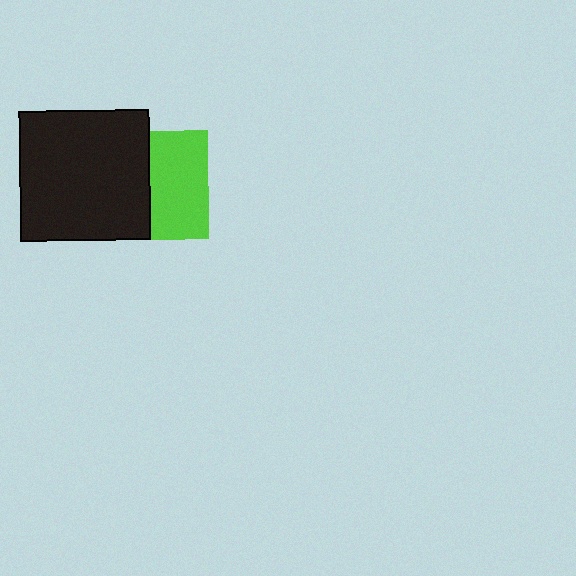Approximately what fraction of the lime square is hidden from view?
Roughly 46% of the lime square is hidden behind the black square.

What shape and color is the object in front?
The object in front is a black square.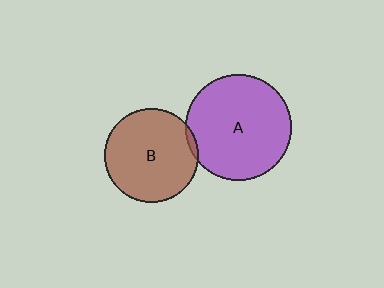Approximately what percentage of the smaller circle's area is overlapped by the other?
Approximately 5%.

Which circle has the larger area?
Circle A (purple).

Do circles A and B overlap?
Yes.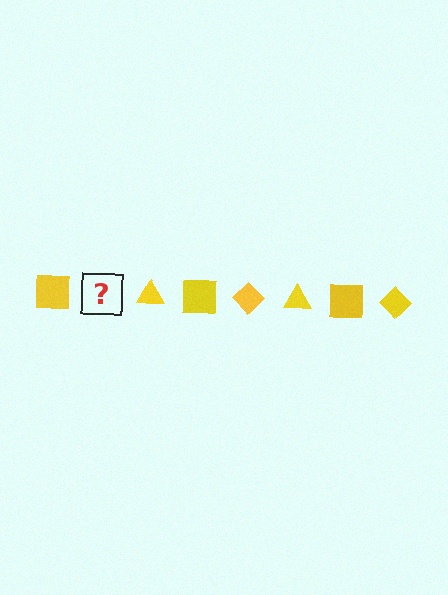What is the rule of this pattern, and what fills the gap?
The rule is that the pattern cycles through square, diamond, triangle shapes in yellow. The gap should be filled with a yellow diamond.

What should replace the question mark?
The question mark should be replaced with a yellow diamond.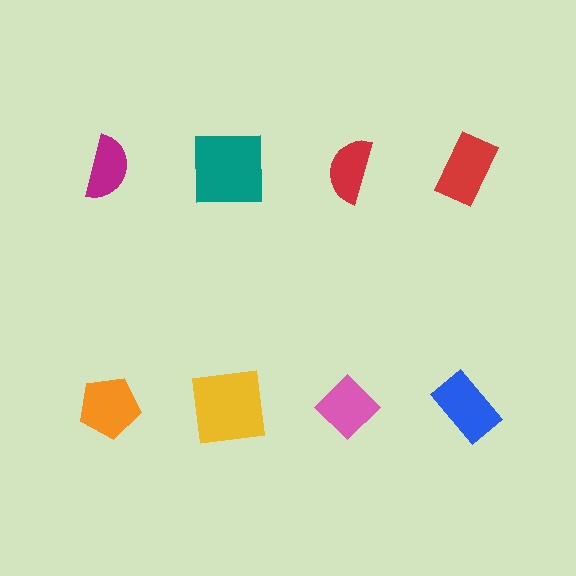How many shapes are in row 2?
4 shapes.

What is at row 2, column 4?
A blue rectangle.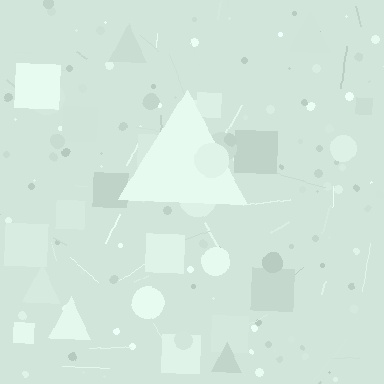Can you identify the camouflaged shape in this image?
The camouflaged shape is a triangle.